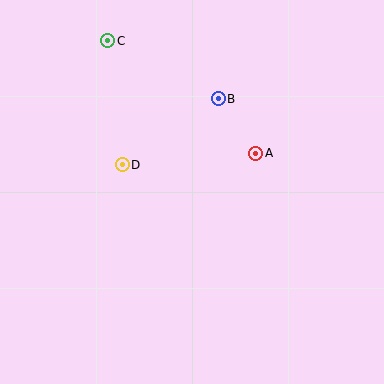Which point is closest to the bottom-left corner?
Point D is closest to the bottom-left corner.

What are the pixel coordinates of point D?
Point D is at (122, 165).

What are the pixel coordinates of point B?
Point B is at (218, 99).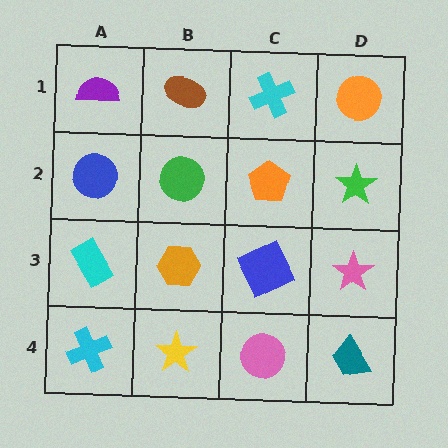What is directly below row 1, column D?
A green star.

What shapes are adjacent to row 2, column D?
An orange circle (row 1, column D), a pink star (row 3, column D), an orange pentagon (row 2, column C).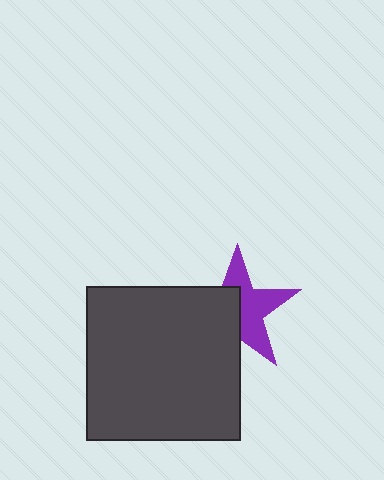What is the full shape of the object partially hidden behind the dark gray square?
The partially hidden object is a purple star.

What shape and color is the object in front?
The object in front is a dark gray square.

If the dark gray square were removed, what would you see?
You would see the complete purple star.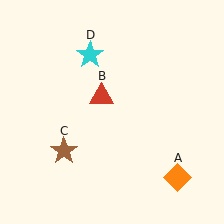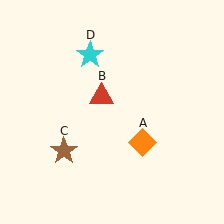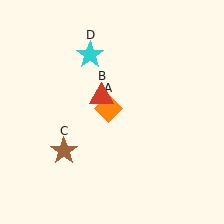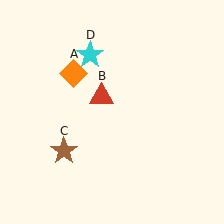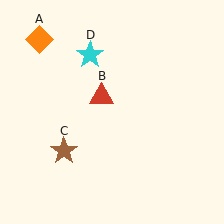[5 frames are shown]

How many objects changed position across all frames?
1 object changed position: orange diamond (object A).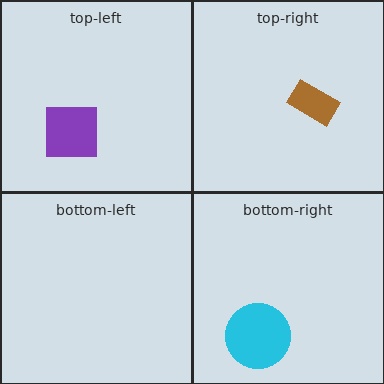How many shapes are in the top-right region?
1.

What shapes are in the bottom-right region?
The cyan circle.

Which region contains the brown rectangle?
The top-right region.